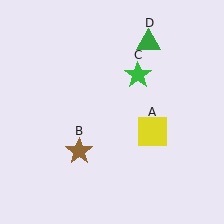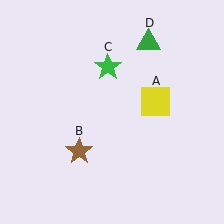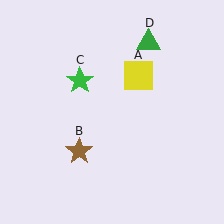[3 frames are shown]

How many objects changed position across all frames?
2 objects changed position: yellow square (object A), green star (object C).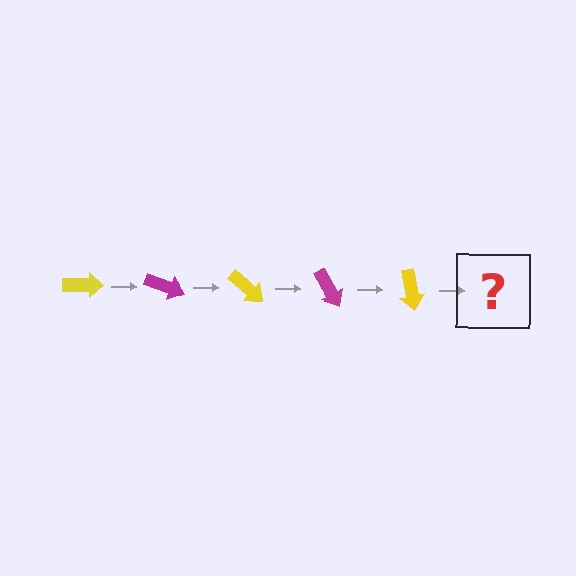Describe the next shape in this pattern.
It should be a magenta arrow, rotated 100 degrees from the start.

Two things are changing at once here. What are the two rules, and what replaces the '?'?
The two rules are that it rotates 20 degrees each step and the color cycles through yellow and magenta. The '?' should be a magenta arrow, rotated 100 degrees from the start.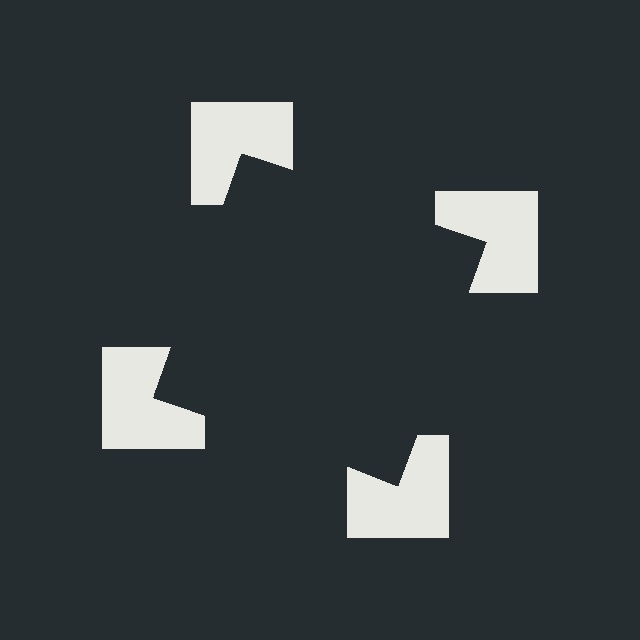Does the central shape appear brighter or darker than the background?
It typically appears slightly darker than the background, even though no actual brightness change is drawn.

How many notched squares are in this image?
There are 4 — one at each vertex of the illusory square.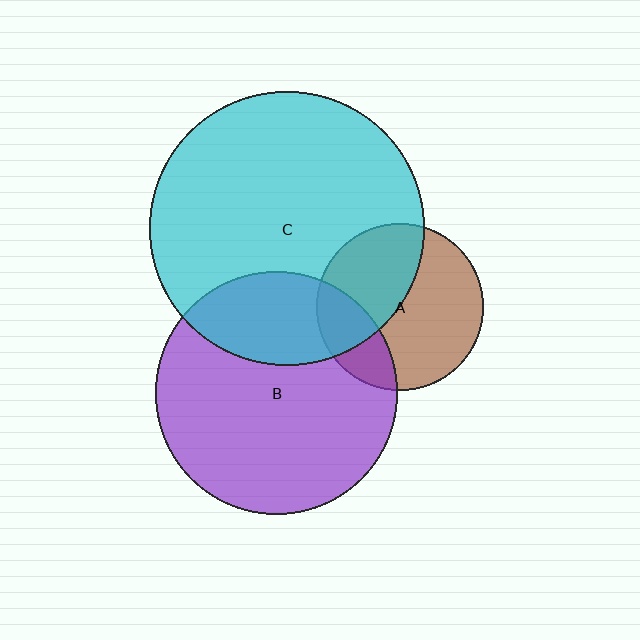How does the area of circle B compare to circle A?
Approximately 2.1 times.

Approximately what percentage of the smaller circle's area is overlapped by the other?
Approximately 30%.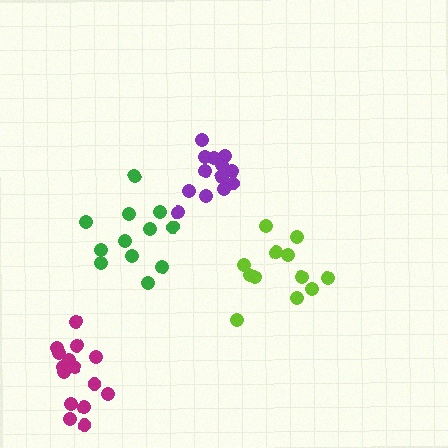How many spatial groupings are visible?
There are 4 spatial groupings.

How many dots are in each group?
Group 1: 12 dots, Group 2: 12 dots, Group 3: 13 dots, Group 4: 15 dots (52 total).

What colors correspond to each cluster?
The clusters are colored: lime, green, purple, magenta.